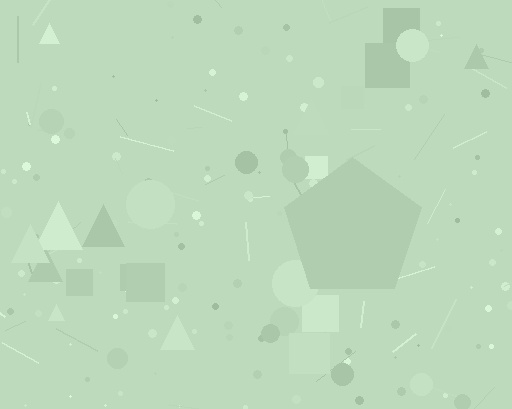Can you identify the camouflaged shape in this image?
The camouflaged shape is a pentagon.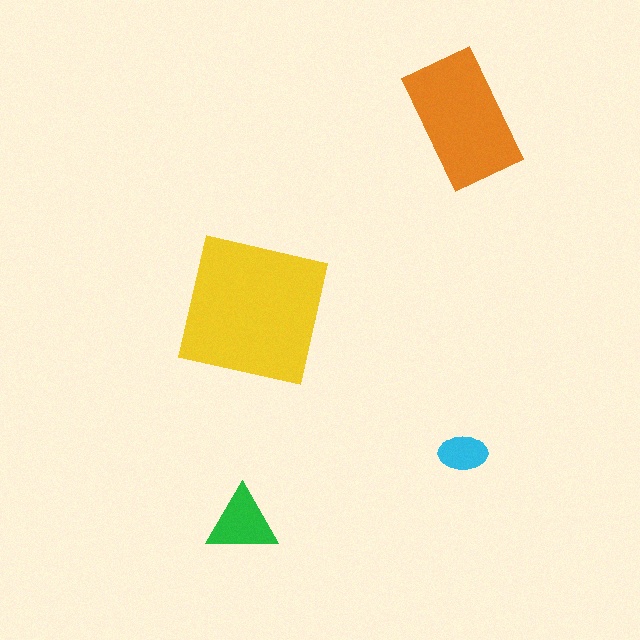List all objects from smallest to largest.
The cyan ellipse, the green triangle, the orange rectangle, the yellow square.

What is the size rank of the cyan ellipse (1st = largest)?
4th.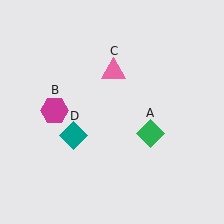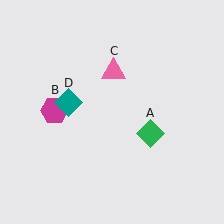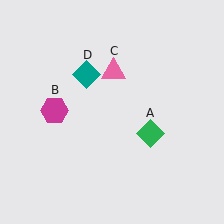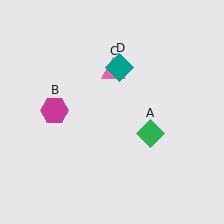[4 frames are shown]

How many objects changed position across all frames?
1 object changed position: teal diamond (object D).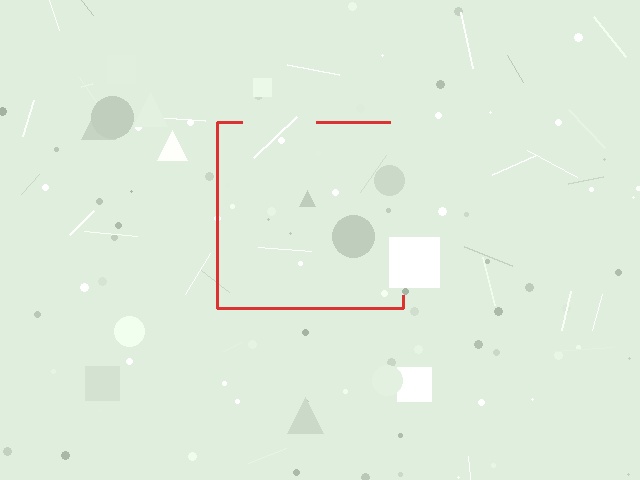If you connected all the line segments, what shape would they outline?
They would outline a square.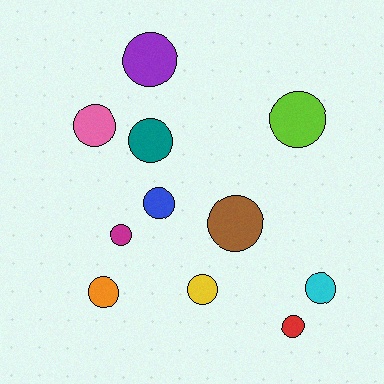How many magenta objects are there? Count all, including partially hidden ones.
There is 1 magenta object.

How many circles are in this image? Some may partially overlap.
There are 11 circles.